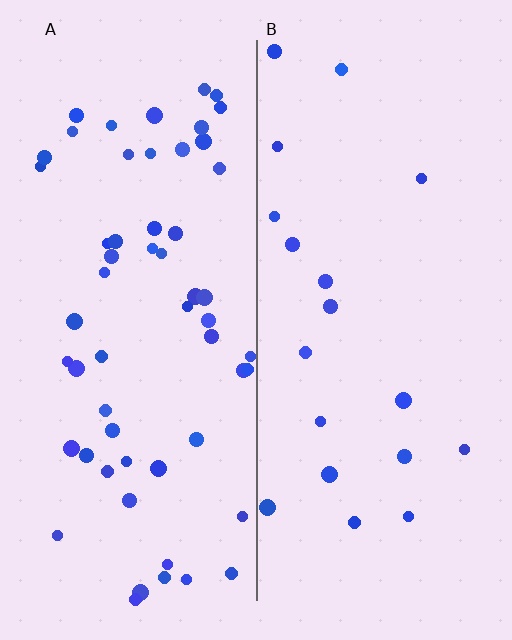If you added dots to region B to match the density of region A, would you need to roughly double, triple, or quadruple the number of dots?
Approximately triple.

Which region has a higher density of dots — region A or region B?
A (the left).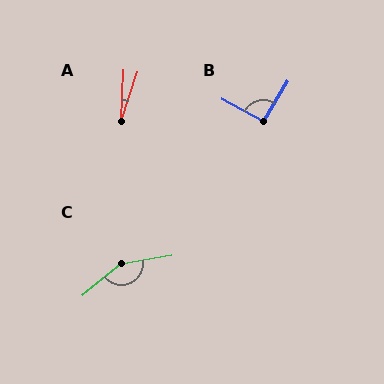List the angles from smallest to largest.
A (16°), B (93°), C (151°).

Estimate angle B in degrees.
Approximately 93 degrees.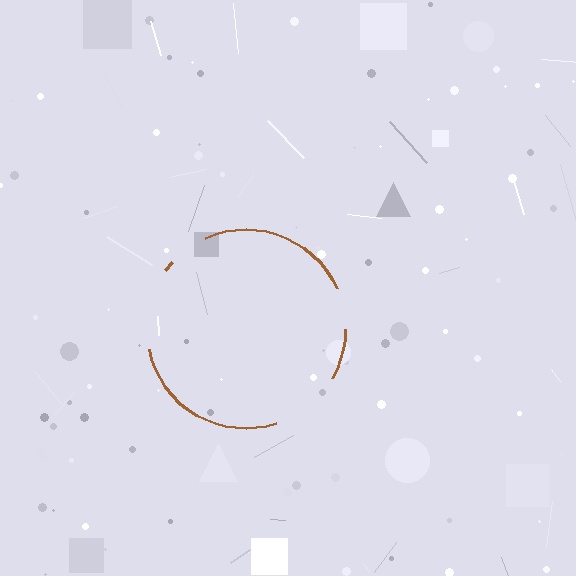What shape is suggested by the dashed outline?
The dashed outline suggests a circle.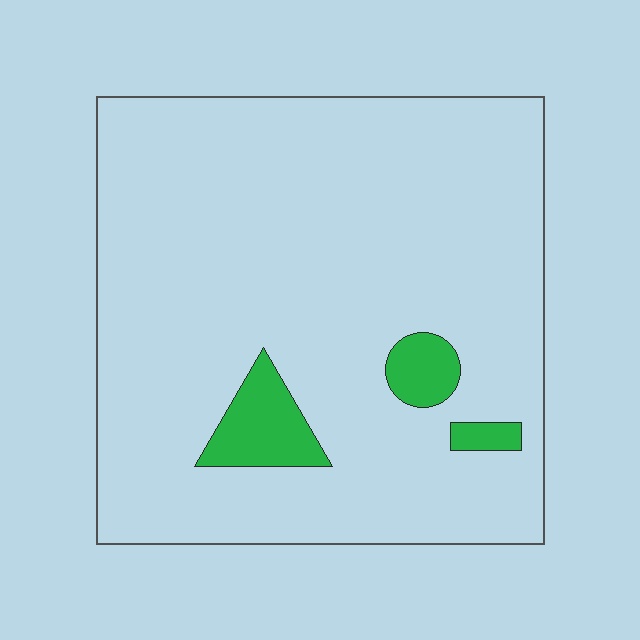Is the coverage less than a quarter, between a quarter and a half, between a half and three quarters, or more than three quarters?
Less than a quarter.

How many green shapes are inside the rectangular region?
3.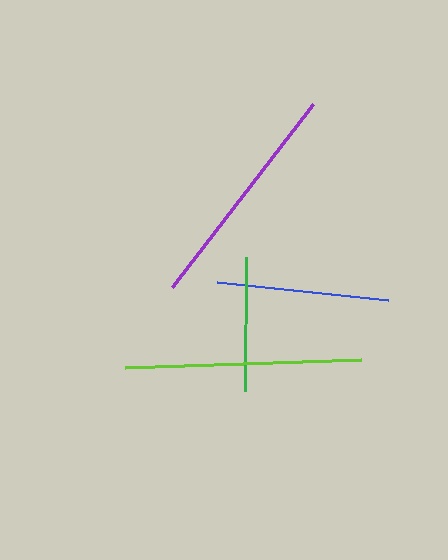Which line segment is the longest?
The lime line is the longest at approximately 237 pixels.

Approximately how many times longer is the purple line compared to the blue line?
The purple line is approximately 1.3 times the length of the blue line.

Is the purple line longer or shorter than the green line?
The purple line is longer than the green line.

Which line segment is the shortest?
The green line is the shortest at approximately 134 pixels.